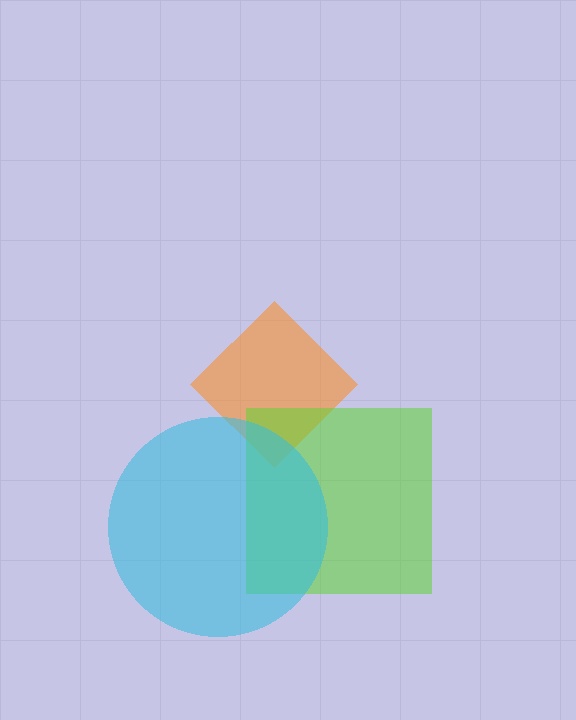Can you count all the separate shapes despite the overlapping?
Yes, there are 3 separate shapes.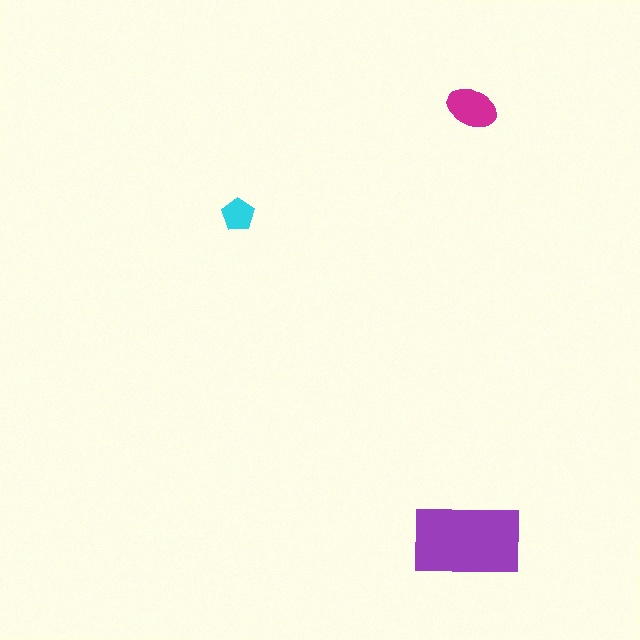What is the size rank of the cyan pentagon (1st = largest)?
3rd.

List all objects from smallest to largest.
The cyan pentagon, the magenta ellipse, the purple rectangle.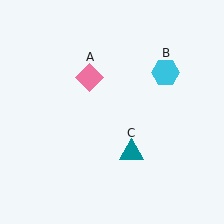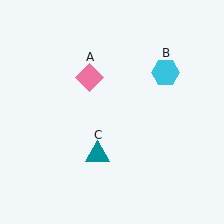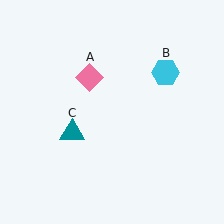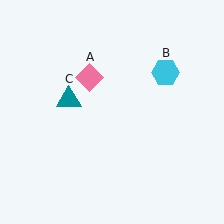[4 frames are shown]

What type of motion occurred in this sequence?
The teal triangle (object C) rotated clockwise around the center of the scene.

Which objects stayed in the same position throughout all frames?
Pink diamond (object A) and cyan hexagon (object B) remained stationary.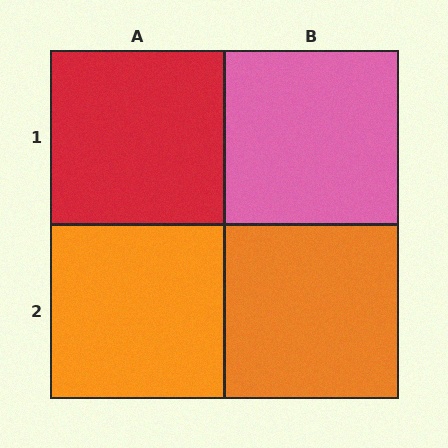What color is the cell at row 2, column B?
Orange.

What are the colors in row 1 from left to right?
Red, pink.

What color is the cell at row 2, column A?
Orange.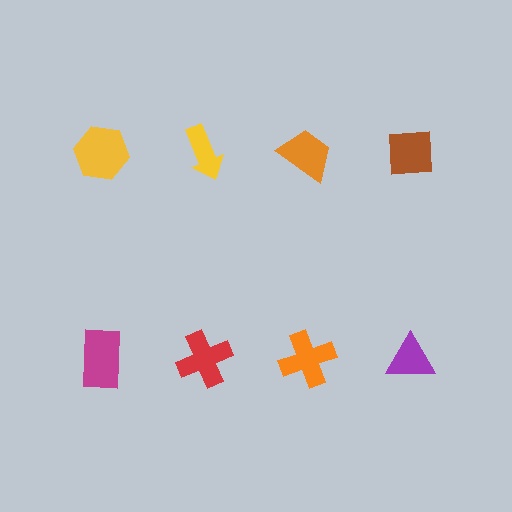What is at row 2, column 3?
An orange cross.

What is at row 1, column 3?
An orange trapezoid.